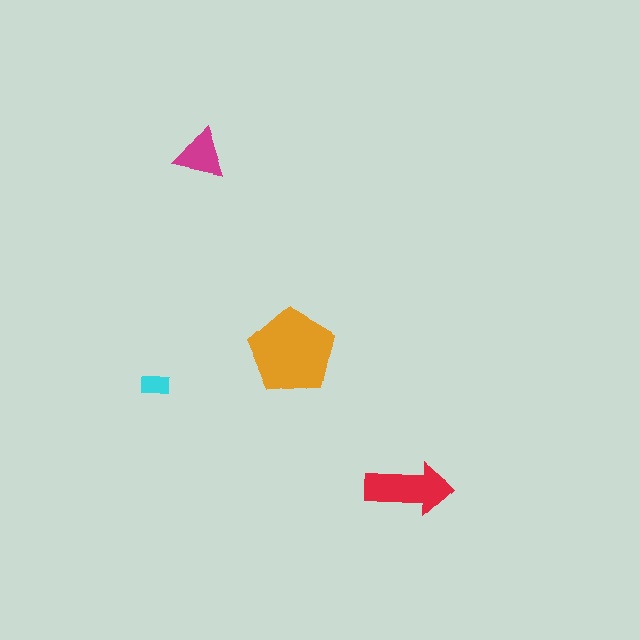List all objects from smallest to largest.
The cyan rectangle, the magenta triangle, the red arrow, the orange pentagon.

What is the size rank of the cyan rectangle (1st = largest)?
4th.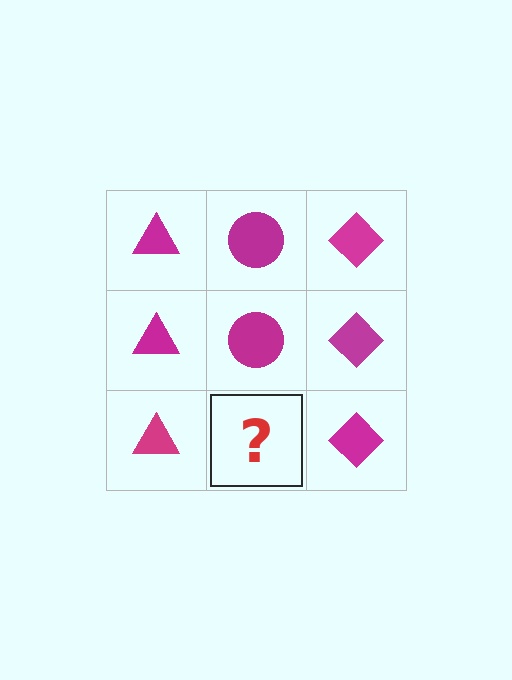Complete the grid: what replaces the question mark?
The question mark should be replaced with a magenta circle.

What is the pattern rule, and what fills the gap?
The rule is that each column has a consistent shape. The gap should be filled with a magenta circle.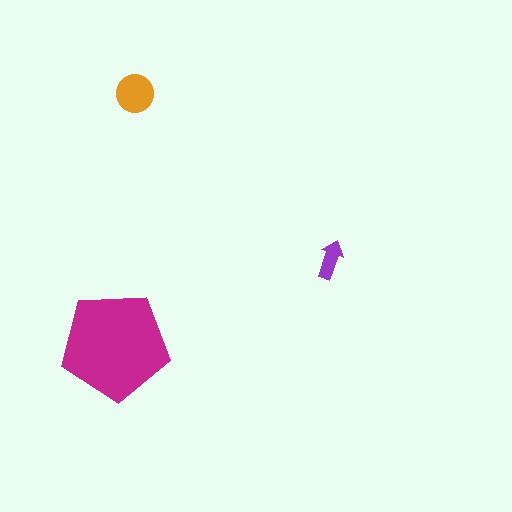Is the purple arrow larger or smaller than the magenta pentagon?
Smaller.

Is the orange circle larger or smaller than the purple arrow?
Larger.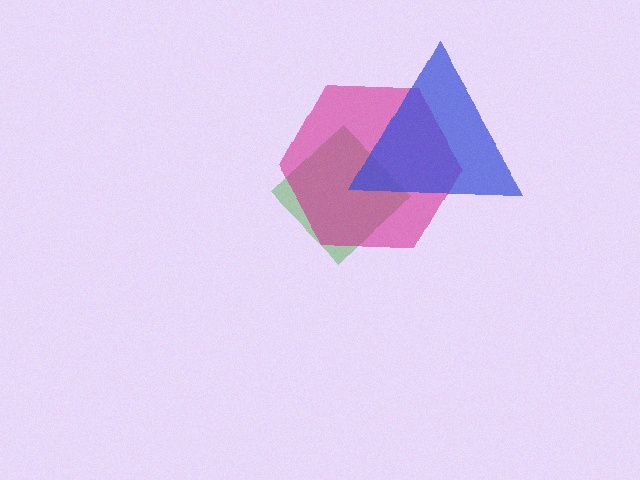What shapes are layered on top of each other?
The layered shapes are: a green diamond, a magenta hexagon, a blue triangle.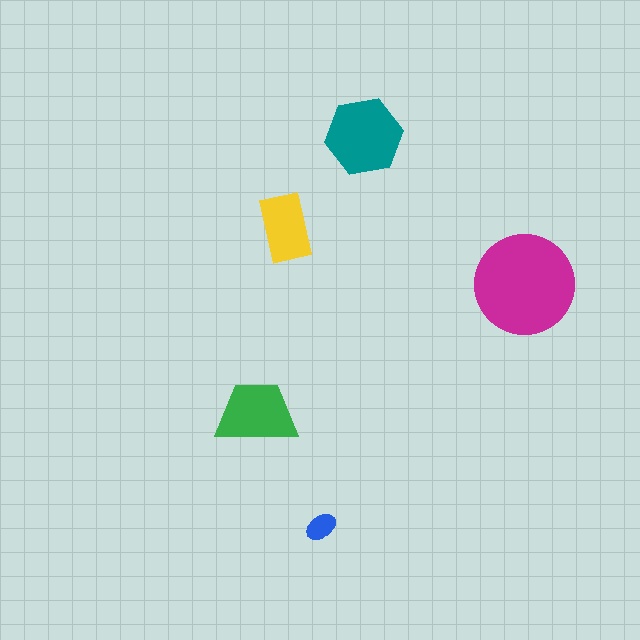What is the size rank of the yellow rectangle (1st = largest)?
4th.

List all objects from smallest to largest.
The blue ellipse, the yellow rectangle, the green trapezoid, the teal hexagon, the magenta circle.